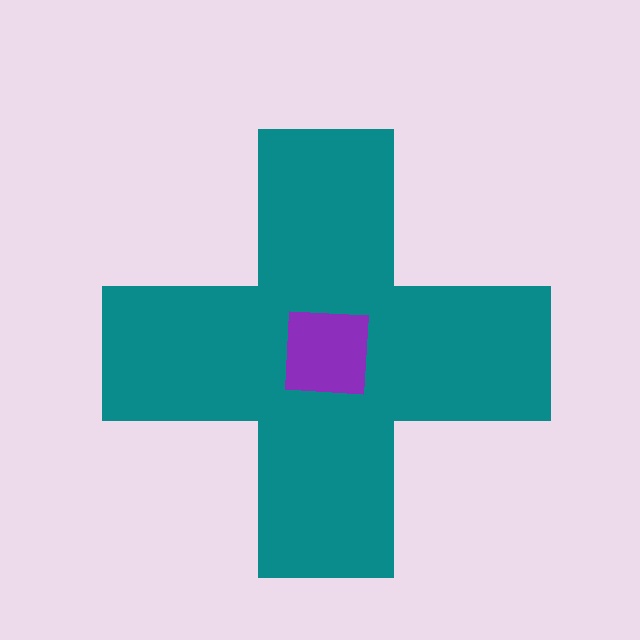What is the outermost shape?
The teal cross.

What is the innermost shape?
The purple square.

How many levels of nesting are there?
2.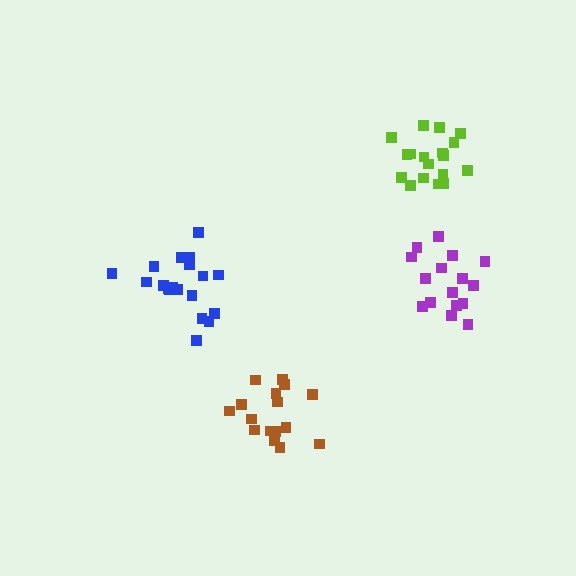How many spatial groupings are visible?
There are 4 spatial groupings.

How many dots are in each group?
Group 1: 16 dots, Group 2: 19 dots, Group 3: 18 dots, Group 4: 16 dots (69 total).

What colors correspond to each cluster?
The clusters are colored: brown, blue, lime, purple.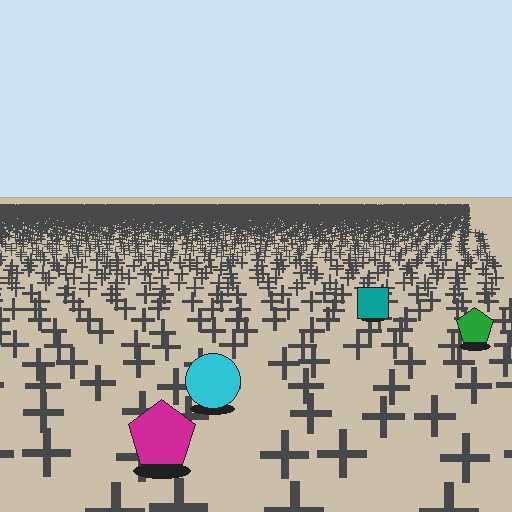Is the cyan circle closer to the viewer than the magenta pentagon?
No. The magenta pentagon is closer — you can tell from the texture gradient: the ground texture is coarser near it.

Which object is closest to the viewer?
The magenta pentagon is closest. The texture marks near it are larger and more spread out.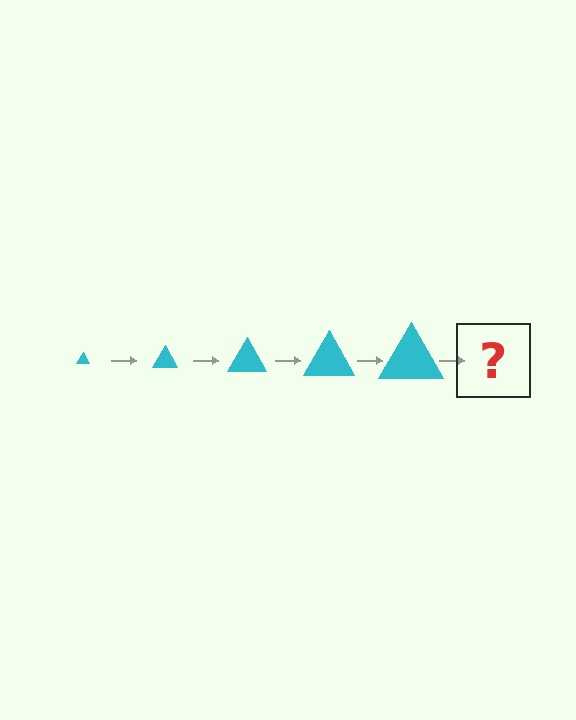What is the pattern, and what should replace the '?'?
The pattern is that the triangle gets progressively larger each step. The '?' should be a cyan triangle, larger than the previous one.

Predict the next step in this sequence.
The next step is a cyan triangle, larger than the previous one.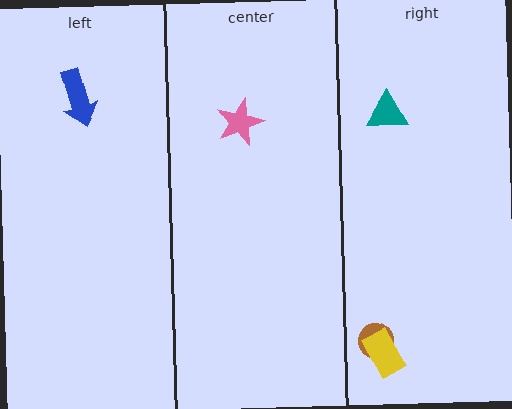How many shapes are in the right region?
3.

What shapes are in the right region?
The brown circle, the teal triangle, the yellow rectangle.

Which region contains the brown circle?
The right region.